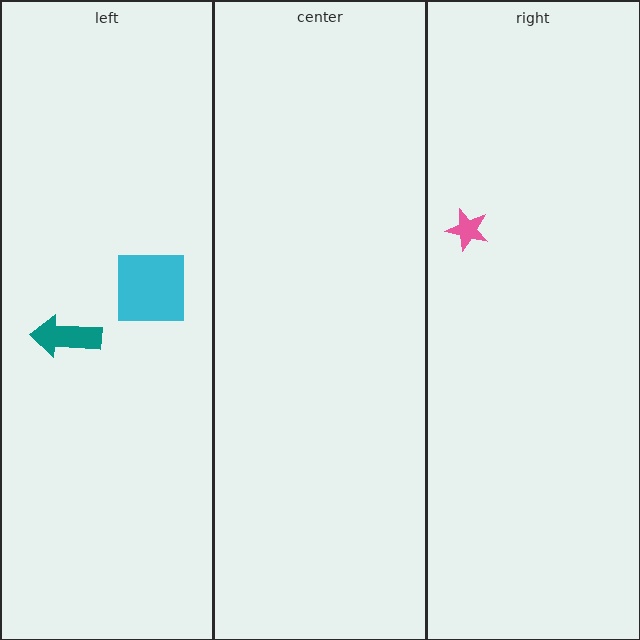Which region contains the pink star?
The right region.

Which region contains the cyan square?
The left region.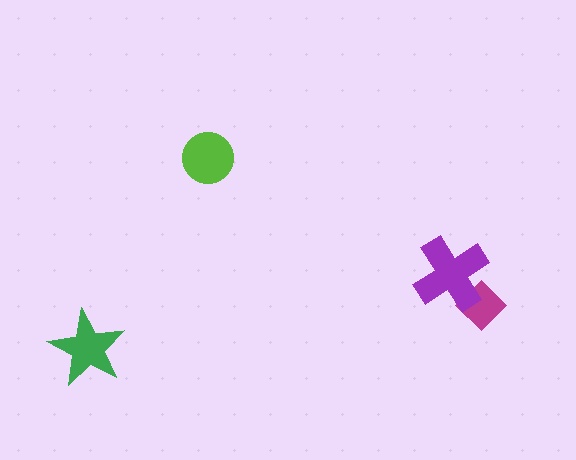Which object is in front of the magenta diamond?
The purple cross is in front of the magenta diamond.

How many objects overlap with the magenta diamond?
1 object overlaps with the magenta diamond.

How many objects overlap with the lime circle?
0 objects overlap with the lime circle.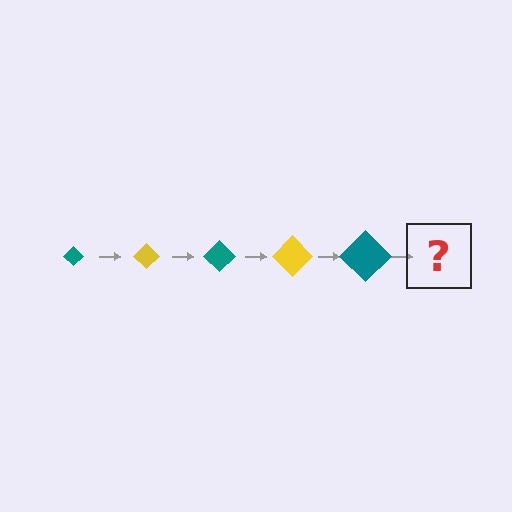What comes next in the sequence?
The next element should be a yellow diamond, larger than the previous one.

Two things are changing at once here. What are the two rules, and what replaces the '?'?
The two rules are that the diamond grows larger each step and the color cycles through teal and yellow. The '?' should be a yellow diamond, larger than the previous one.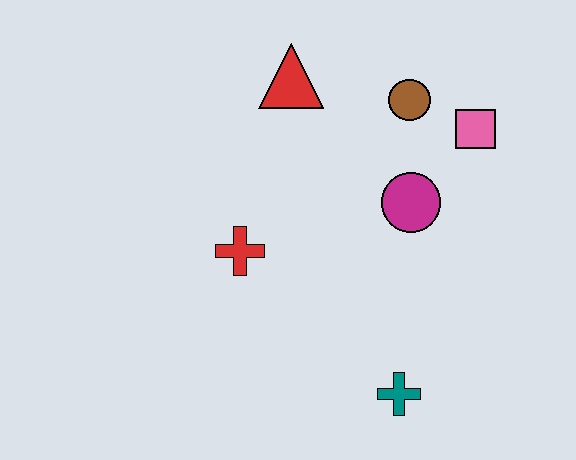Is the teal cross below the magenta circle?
Yes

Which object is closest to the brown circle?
The pink square is closest to the brown circle.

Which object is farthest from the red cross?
The pink square is farthest from the red cross.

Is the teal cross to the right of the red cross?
Yes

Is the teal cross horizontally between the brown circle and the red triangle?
Yes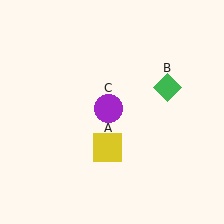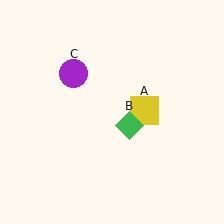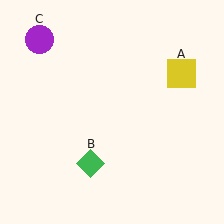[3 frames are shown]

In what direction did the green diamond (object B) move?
The green diamond (object B) moved down and to the left.